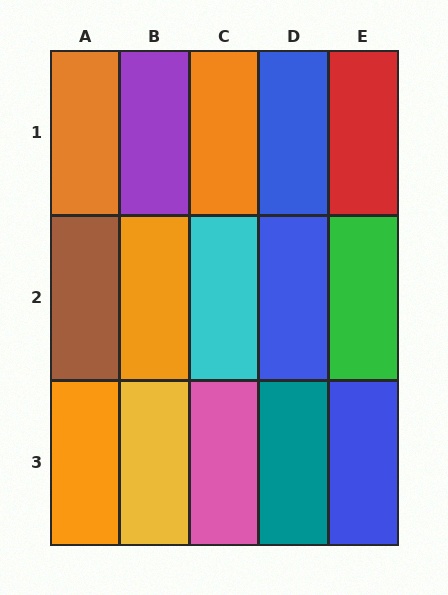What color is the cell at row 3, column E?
Blue.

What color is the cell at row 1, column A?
Orange.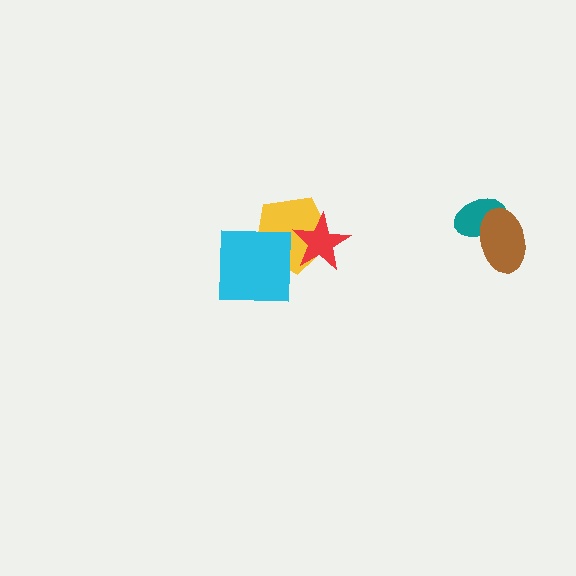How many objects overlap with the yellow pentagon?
2 objects overlap with the yellow pentagon.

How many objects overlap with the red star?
2 objects overlap with the red star.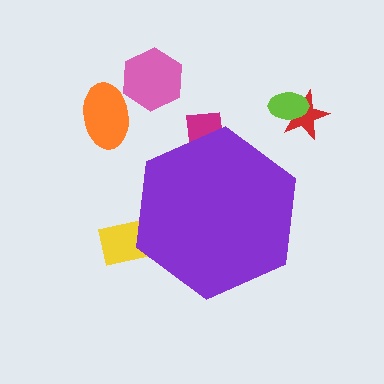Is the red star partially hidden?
No, the red star is fully visible.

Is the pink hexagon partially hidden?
No, the pink hexagon is fully visible.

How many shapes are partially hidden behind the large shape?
2 shapes are partially hidden.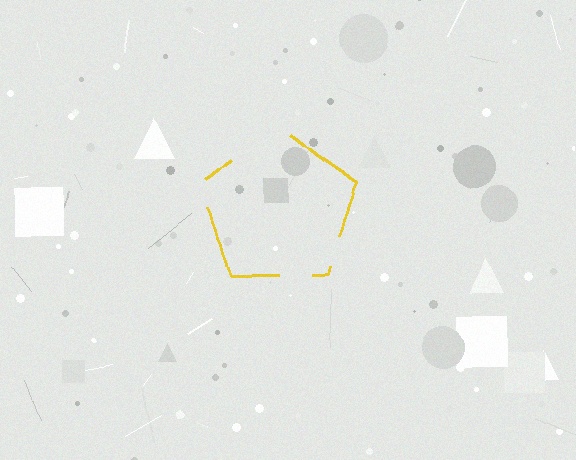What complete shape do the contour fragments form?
The contour fragments form a pentagon.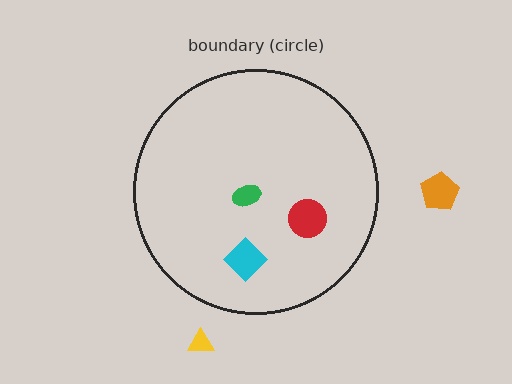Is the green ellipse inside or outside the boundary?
Inside.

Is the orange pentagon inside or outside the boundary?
Outside.